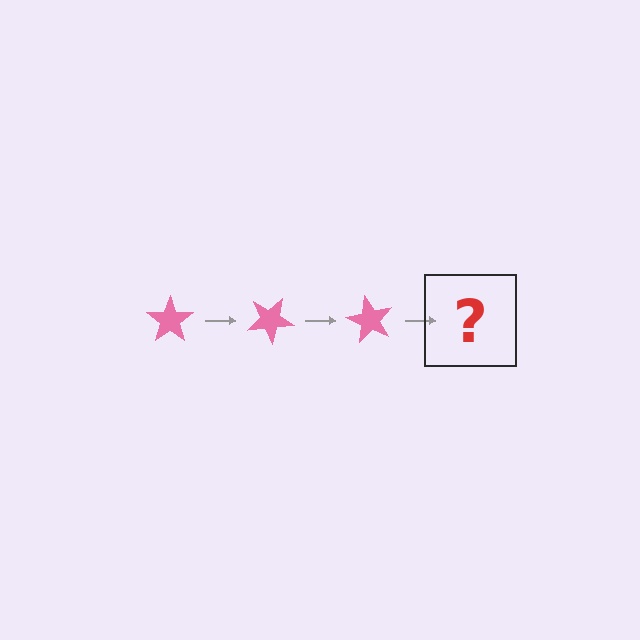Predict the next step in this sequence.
The next step is a pink star rotated 90 degrees.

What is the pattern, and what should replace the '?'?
The pattern is that the star rotates 30 degrees each step. The '?' should be a pink star rotated 90 degrees.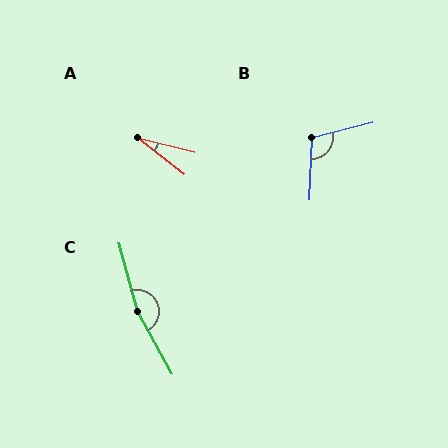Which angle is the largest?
C, at approximately 166 degrees.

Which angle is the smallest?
A, at approximately 24 degrees.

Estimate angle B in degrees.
Approximately 107 degrees.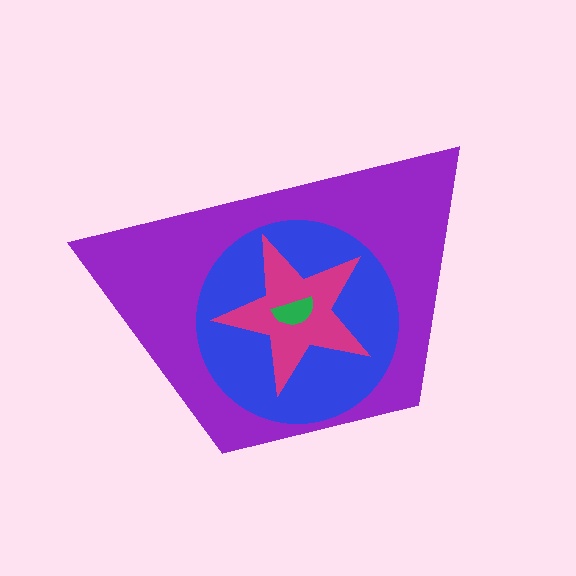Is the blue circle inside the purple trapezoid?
Yes.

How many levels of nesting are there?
4.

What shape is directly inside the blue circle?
The magenta star.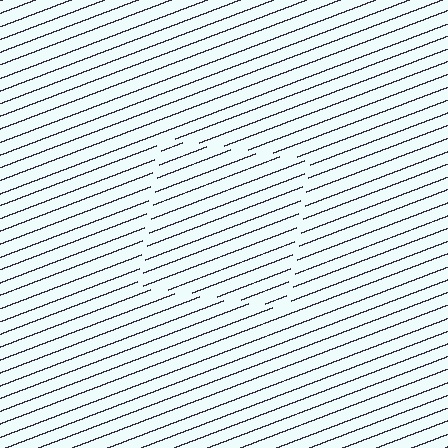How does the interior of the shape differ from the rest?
The interior of the shape contains the same grating, shifted by half a period — the contour is defined by the phase discontinuity where line-ends from the inner and outer gratings abut.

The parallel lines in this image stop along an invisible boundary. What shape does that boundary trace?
An illusory square. The interior of the shape contains the same grating, shifted by half a period — the contour is defined by the phase discontinuity where line-ends from the inner and outer gratings abut.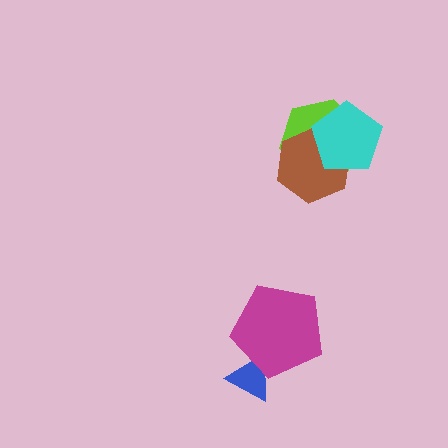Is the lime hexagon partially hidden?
Yes, it is partially covered by another shape.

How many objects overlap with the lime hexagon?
2 objects overlap with the lime hexagon.